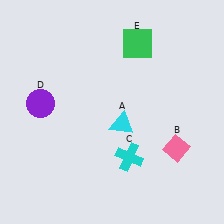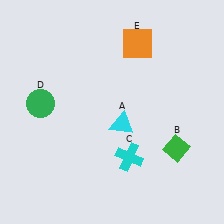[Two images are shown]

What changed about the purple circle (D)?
In Image 1, D is purple. In Image 2, it changed to green.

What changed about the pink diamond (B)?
In Image 1, B is pink. In Image 2, it changed to green.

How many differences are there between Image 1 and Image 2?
There are 3 differences between the two images.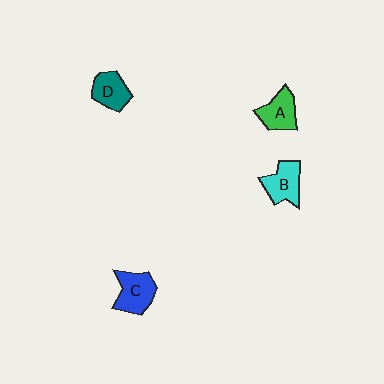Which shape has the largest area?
Shape C (blue).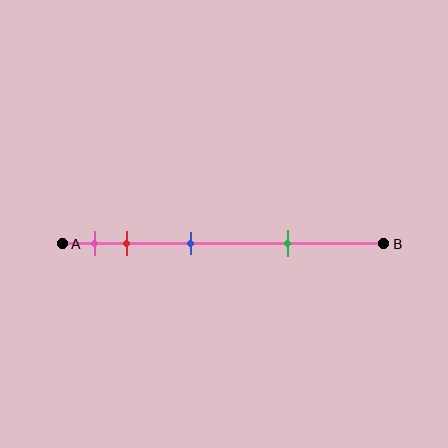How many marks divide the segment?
There are 4 marks dividing the segment.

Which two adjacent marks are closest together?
The pink and red marks are the closest adjacent pair.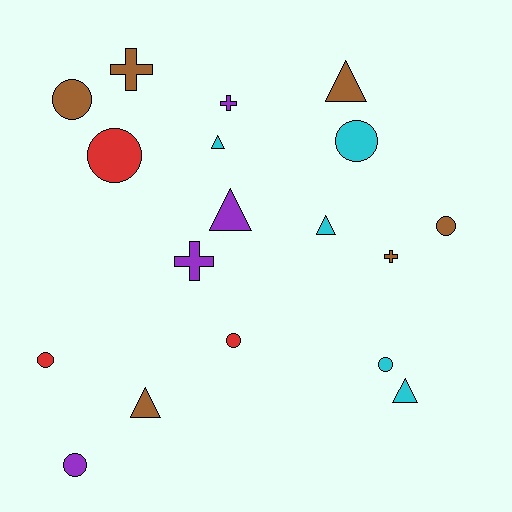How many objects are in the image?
There are 18 objects.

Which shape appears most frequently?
Circle, with 8 objects.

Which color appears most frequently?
Brown, with 6 objects.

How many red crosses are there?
There are no red crosses.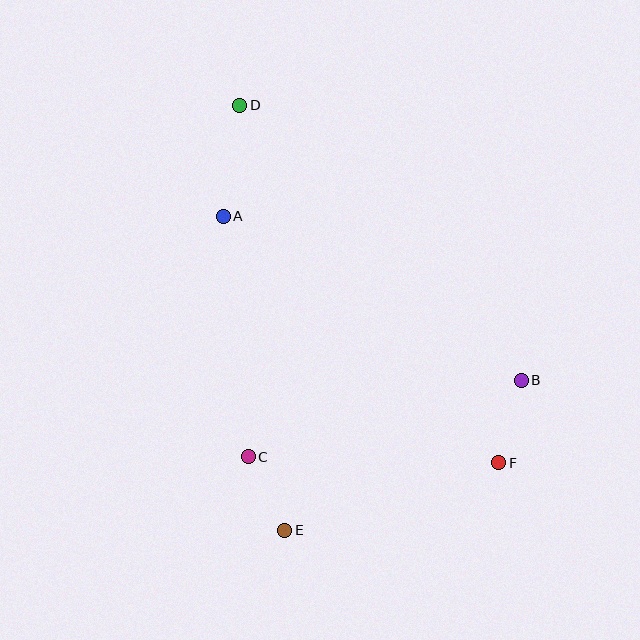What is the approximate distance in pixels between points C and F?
The distance between C and F is approximately 251 pixels.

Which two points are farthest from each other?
Points D and F are farthest from each other.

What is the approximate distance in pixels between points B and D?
The distance between B and D is approximately 393 pixels.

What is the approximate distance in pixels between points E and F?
The distance between E and F is approximately 224 pixels.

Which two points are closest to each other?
Points C and E are closest to each other.